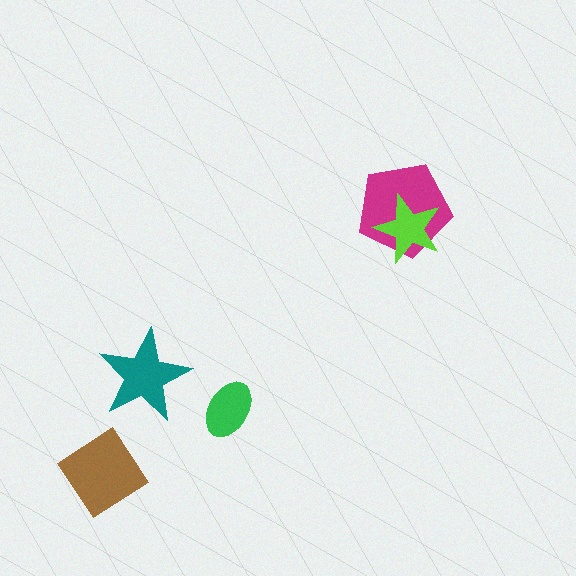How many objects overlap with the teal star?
0 objects overlap with the teal star.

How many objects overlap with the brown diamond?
0 objects overlap with the brown diamond.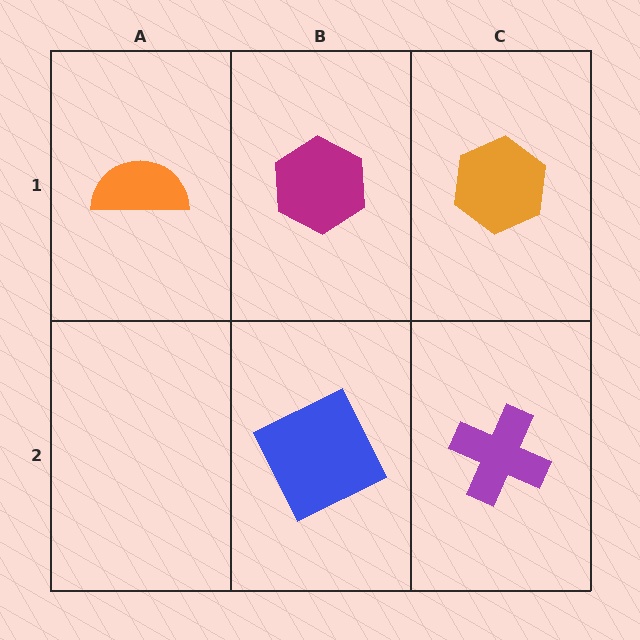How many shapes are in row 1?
3 shapes.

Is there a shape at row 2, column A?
No, that cell is empty.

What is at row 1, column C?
An orange hexagon.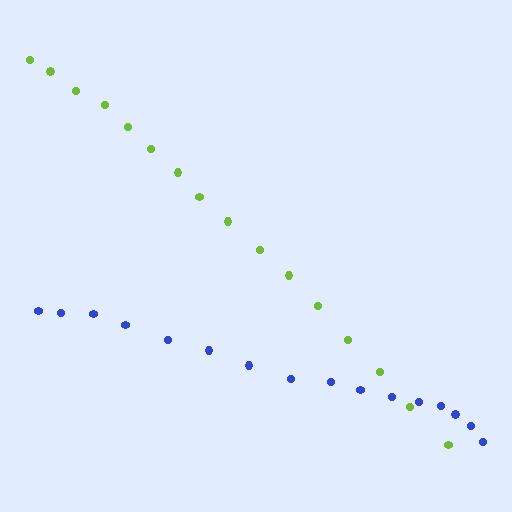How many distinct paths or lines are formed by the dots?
There are 2 distinct paths.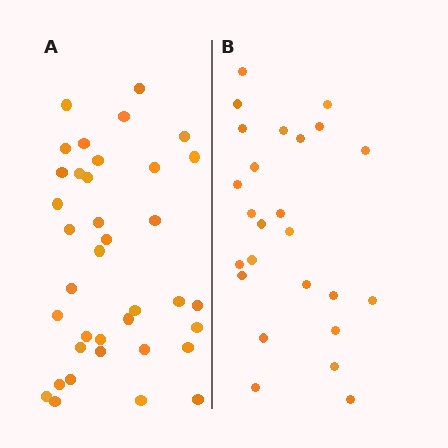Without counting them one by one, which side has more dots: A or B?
Region A (the left region) has more dots.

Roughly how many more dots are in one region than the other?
Region A has roughly 12 or so more dots than region B.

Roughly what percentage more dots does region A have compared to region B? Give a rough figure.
About 50% more.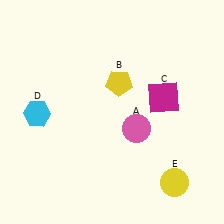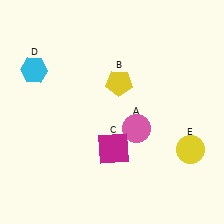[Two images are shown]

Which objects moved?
The objects that moved are: the magenta square (C), the cyan hexagon (D), the yellow circle (E).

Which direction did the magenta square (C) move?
The magenta square (C) moved down.